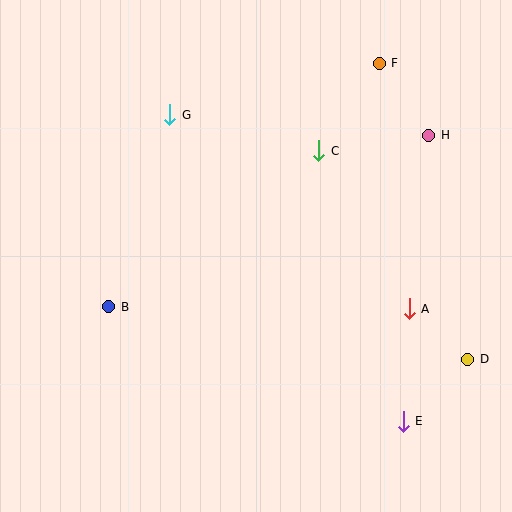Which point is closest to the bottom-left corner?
Point B is closest to the bottom-left corner.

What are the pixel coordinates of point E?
Point E is at (403, 421).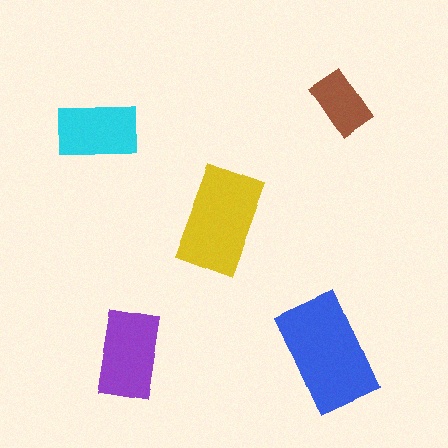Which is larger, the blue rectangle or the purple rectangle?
The blue one.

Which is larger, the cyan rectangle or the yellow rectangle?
The yellow one.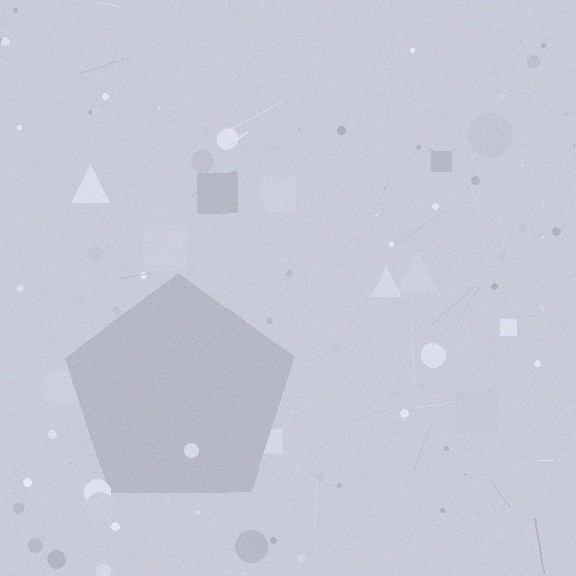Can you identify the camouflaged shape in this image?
The camouflaged shape is a pentagon.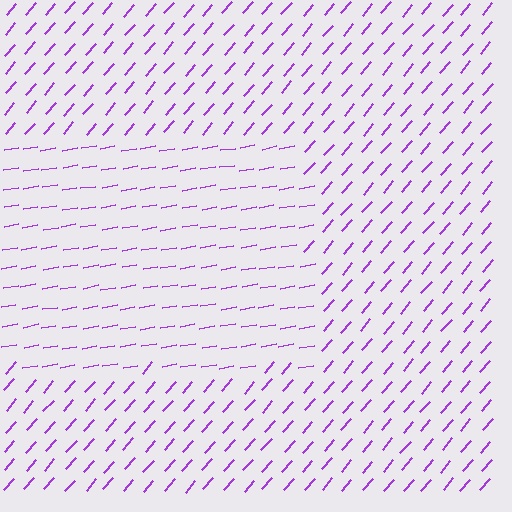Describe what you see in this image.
The image is filled with small purple line segments. A rectangle region in the image has lines oriented differently from the surrounding lines, creating a visible texture boundary.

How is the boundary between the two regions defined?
The boundary is defined purely by a change in line orientation (approximately 39 degrees difference). All lines are the same color and thickness.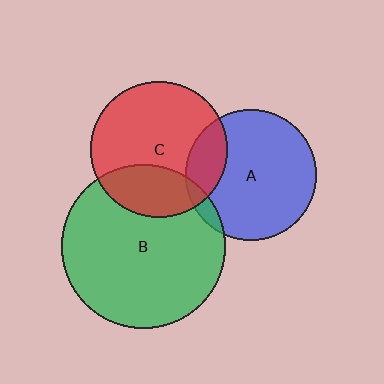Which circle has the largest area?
Circle B (green).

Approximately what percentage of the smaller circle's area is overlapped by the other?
Approximately 20%.